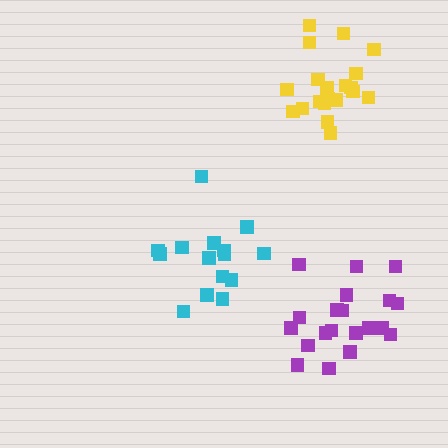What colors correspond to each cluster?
The clusters are colored: purple, cyan, yellow.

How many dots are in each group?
Group 1: 20 dots, Group 2: 16 dots, Group 3: 20 dots (56 total).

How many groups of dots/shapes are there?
There are 3 groups.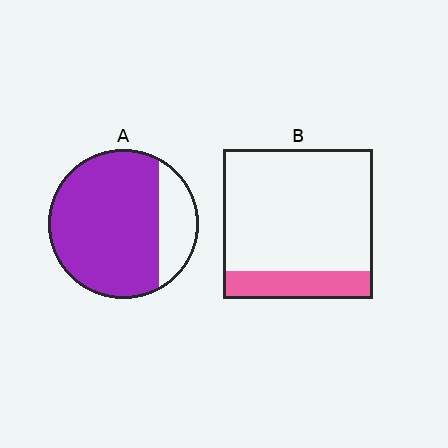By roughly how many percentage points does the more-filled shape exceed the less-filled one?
By roughly 60 percentage points (A over B).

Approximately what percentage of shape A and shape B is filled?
A is approximately 80% and B is approximately 20%.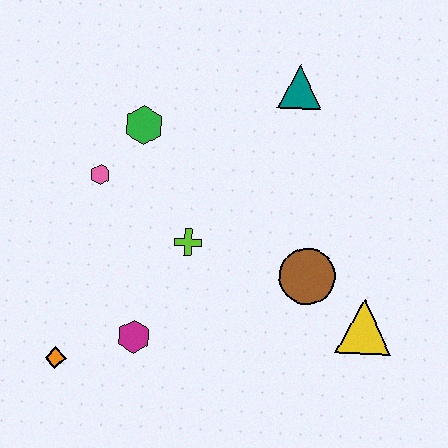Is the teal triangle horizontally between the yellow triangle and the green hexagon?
Yes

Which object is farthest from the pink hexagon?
The yellow triangle is farthest from the pink hexagon.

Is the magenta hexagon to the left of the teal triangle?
Yes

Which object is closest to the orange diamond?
The magenta hexagon is closest to the orange diamond.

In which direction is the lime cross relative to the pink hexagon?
The lime cross is to the right of the pink hexagon.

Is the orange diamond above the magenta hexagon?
No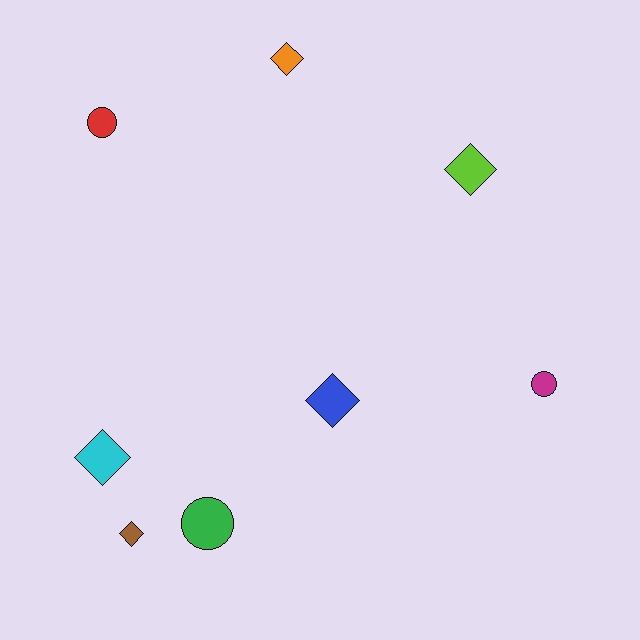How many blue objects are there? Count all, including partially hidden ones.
There is 1 blue object.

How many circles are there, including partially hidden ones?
There are 3 circles.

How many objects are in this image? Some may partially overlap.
There are 8 objects.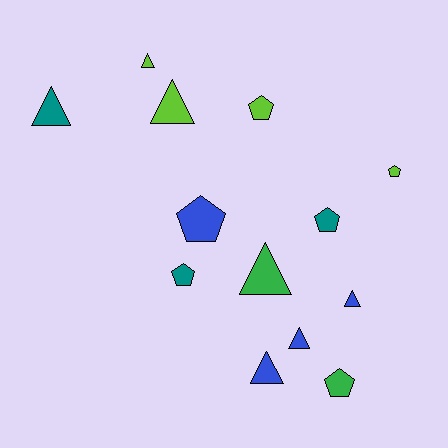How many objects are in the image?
There are 13 objects.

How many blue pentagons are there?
There is 1 blue pentagon.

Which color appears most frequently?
Blue, with 4 objects.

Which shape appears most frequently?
Triangle, with 7 objects.